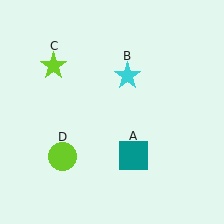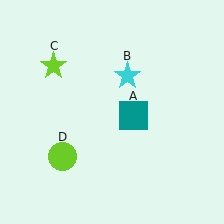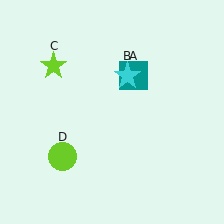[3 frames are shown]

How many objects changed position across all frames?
1 object changed position: teal square (object A).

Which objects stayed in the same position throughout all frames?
Cyan star (object B) and lime star (object C) and lime circle (object D) remained stationary.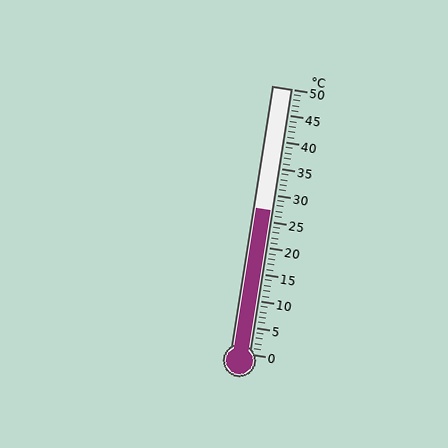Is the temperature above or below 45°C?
The temperature is below 45°C.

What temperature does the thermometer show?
The thermometer shows approximately 27°C.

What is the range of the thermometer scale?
The thermometer scale ranges from 0°C to 50°C.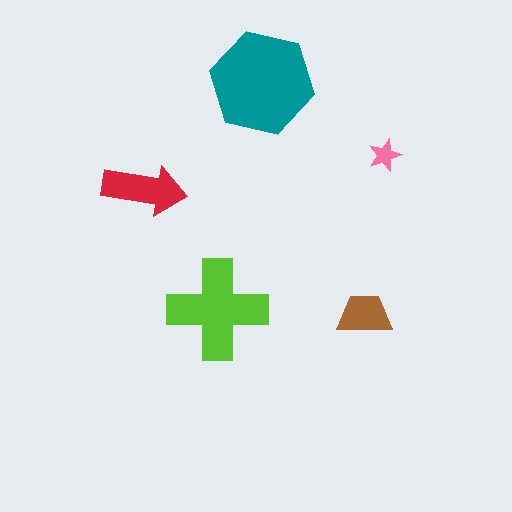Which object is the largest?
The teal hexagon.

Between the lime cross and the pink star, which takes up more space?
The lime cross.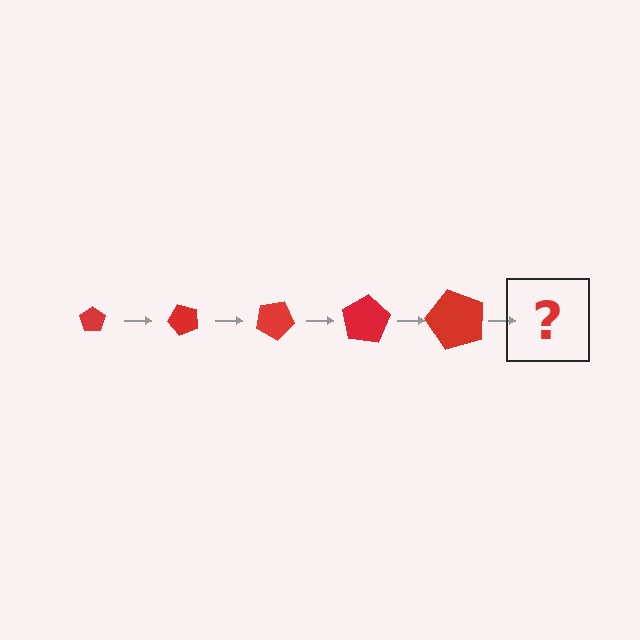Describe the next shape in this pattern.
It should be a pentagon, larger than the previous one and rotated 250 degrees from the start.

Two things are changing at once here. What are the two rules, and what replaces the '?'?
The two rules are that the pentagon grows larger each step and it rotates 50 degrees each step. The '?' should be a pentagon, larger than the previous one and rotated 250 degrees from the start.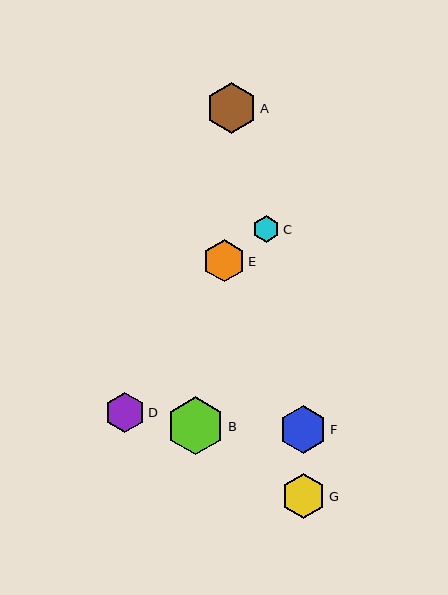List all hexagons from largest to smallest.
From largest to smallest: B, A, F, G, E, D, C.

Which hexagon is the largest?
Hexagon B is the largest with a size of approximately 58 pixels.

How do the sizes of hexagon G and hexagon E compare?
Hexagon G and hexagon E are approximately the same size.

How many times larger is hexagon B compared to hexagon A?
Hexagon B is approximately 1.1 times the size of hexagon A.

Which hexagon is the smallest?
Hexagon C is the smallest with a size of approximately 27 pixels.